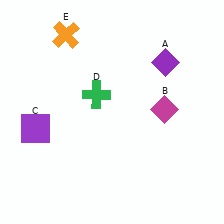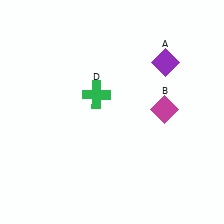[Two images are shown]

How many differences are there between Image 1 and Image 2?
There are 2 differences between the two images.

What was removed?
The purple square (C), the orange cross (E) were removed in Image 2.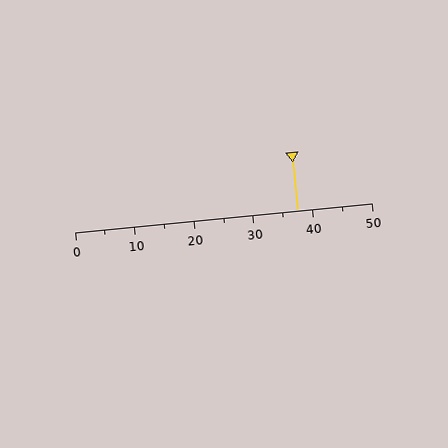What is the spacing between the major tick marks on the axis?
The major ticks are spaced 10 apart.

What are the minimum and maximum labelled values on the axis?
The axis runs from 0 to 50.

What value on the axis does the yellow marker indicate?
The marker indicates approximately 37.5.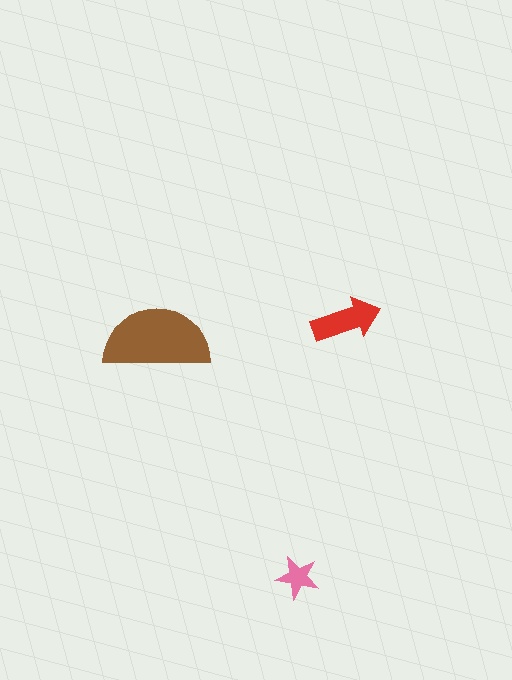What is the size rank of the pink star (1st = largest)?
3rd.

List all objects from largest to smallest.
The brown semicircle, the red arrow, the pink star.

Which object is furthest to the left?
The brown semicircle is leftmost.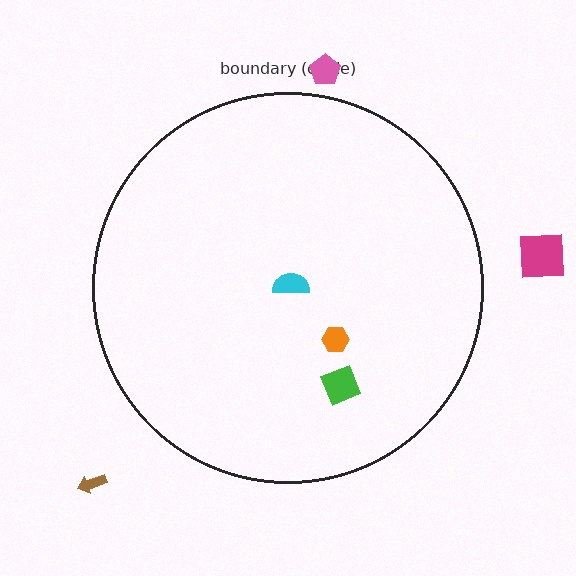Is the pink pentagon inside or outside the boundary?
Outside.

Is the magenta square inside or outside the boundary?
Outside.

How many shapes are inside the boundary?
3 inside, 3 outside.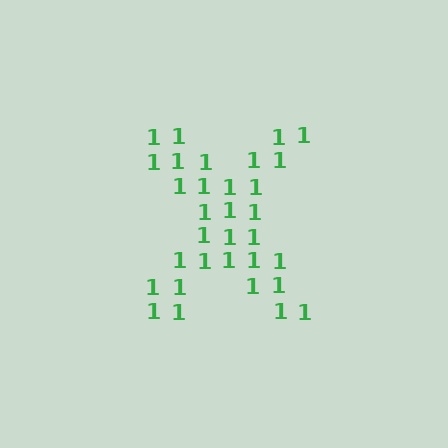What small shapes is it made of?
It is made of small digit 1's.